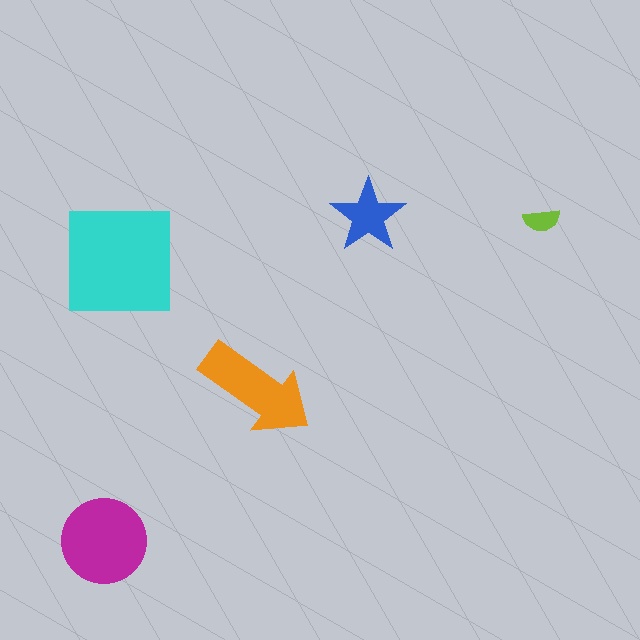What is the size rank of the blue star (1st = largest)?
4th.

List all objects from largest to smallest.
The cyan square, the magenta circle, the orange arrow, the blue star, the lime semicircle.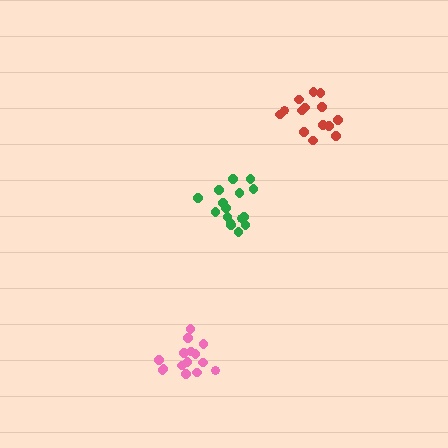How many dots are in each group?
Group 1: 16 dots, Group 2: 15 dots, Group 3: 14 dots (45 total).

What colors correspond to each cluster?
The clusters are colored: green, pink, red.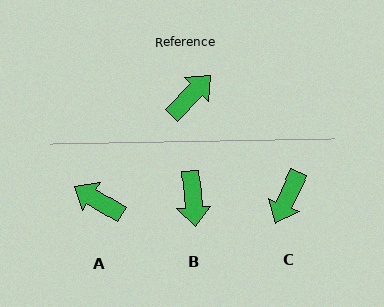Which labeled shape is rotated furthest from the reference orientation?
C, about 160 degrees away.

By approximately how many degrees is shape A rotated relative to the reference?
Approximately 103 degrees counter-clockwise.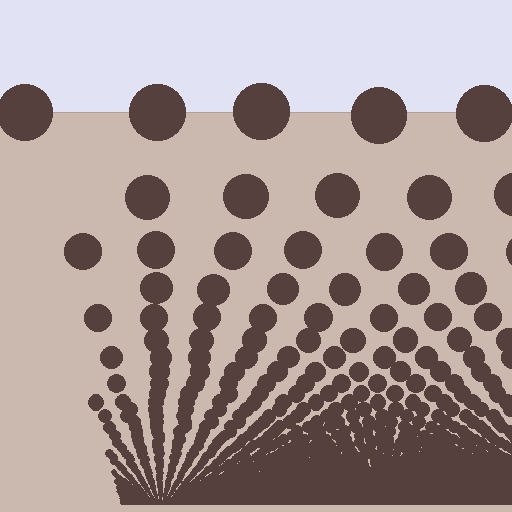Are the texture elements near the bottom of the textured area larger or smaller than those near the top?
Smaller. The gradient is inverted — elements near the bottom are smaller and denser.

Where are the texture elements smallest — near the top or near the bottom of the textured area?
Near the bottom.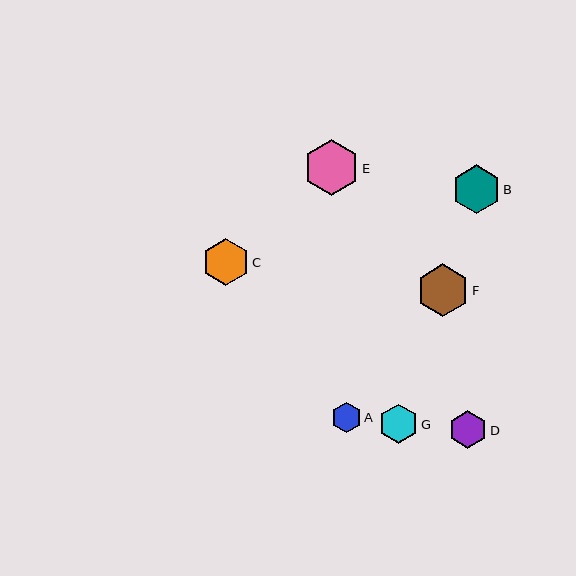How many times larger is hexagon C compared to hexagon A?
Hexagon C is approximately 1.6 times the size of hexagon A.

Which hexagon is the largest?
Hexagon E is the largest with a size of approximately 56 pixels.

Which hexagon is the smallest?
Hexagon A is the smallest with a size of approximately 30 pixels.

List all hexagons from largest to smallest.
From largest to smallest: E, F, B, C, G, D, A.